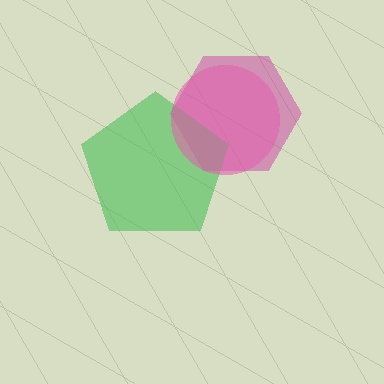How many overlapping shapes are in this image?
There are 3 overlapping shapes in the image.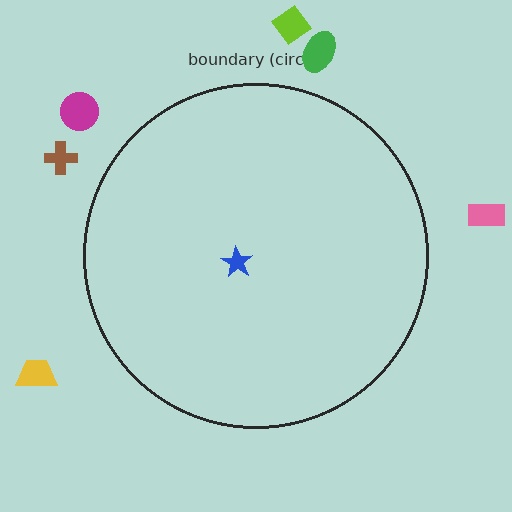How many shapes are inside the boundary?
1 inside, 6 outside.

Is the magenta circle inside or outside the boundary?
Outside.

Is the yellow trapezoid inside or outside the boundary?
Outside.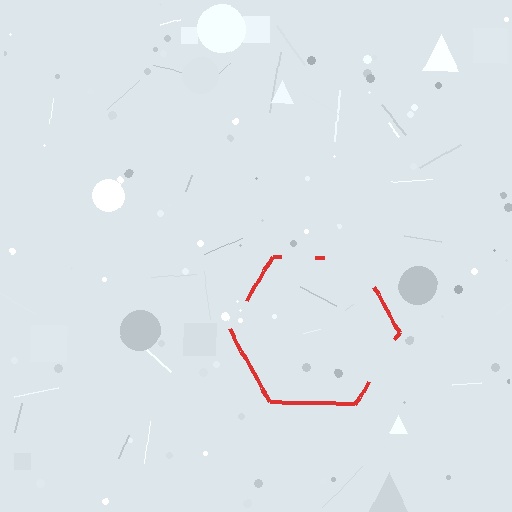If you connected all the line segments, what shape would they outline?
They would outline a hexagon.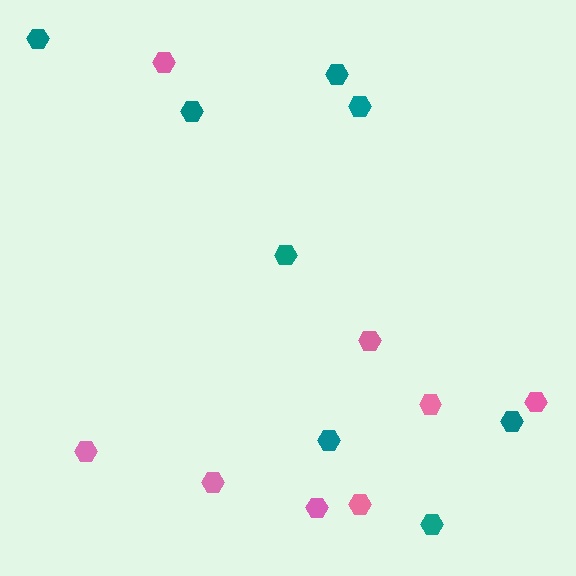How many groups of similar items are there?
There are 2 groups: one group of pink hexagons (8) and one group of teal hexagons (8).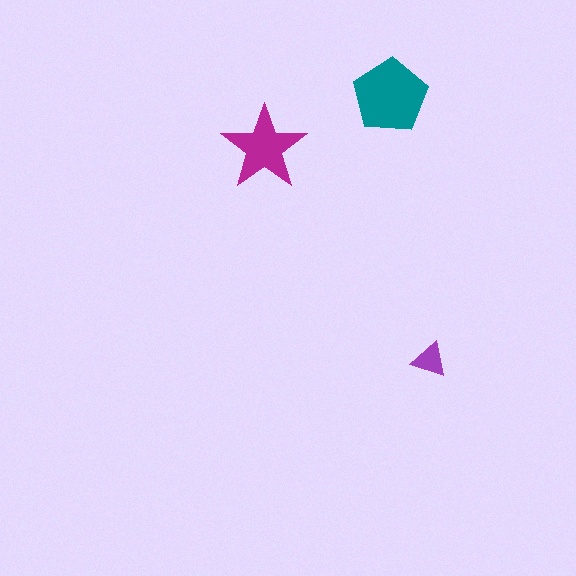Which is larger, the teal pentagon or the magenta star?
The teal pentagon.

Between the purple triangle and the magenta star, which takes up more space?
The magenta star.